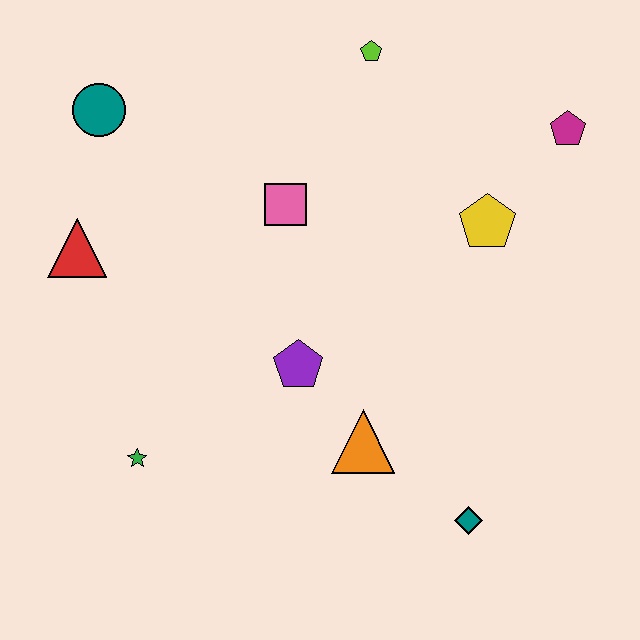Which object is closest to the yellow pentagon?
The magenta pentagon is closest to the yellow pentagon.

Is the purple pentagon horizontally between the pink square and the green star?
No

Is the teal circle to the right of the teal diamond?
No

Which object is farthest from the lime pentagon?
The teal diamond is farthest from the lime pentagon.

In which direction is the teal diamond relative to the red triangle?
The teal diamond is to the right of the red triangle.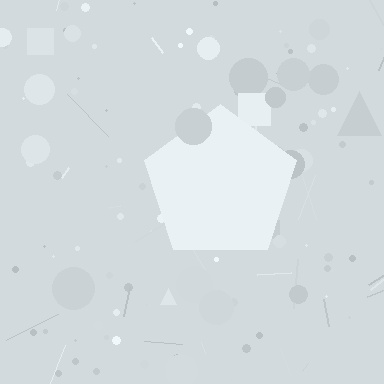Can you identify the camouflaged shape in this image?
The camouflaged shape is a pentagon.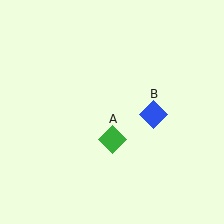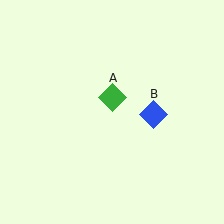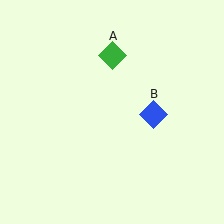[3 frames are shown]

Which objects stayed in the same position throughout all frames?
Blue diamond (object B) remained stationary.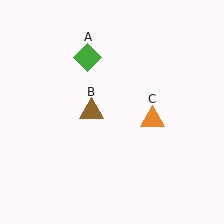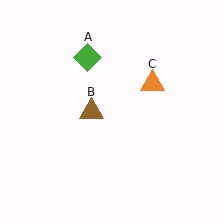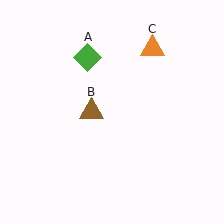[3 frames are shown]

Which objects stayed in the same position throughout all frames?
Green diamond (object A) and brown triangle (object B) remained stationary.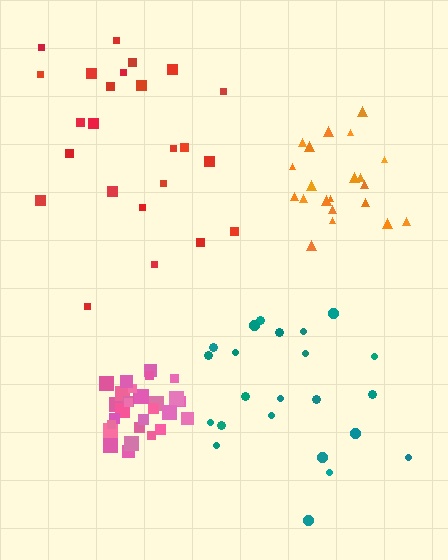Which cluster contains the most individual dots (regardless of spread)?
Pink (29).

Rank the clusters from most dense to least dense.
pink, orange, teal, red.